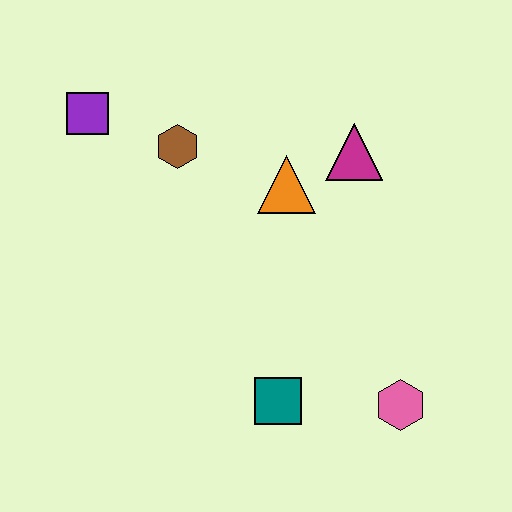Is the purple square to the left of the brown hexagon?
Yes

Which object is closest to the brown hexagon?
The purple square is closest to the brown hexagon.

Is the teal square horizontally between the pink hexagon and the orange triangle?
No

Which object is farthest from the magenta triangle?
The purple square is farthest from the magenta triangle.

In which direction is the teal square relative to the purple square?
The teal square is below the purple square.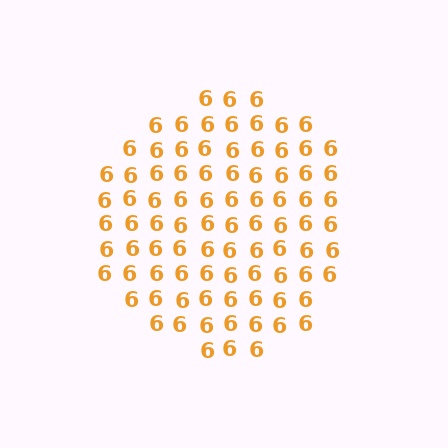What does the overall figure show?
The overall figure shows a circle.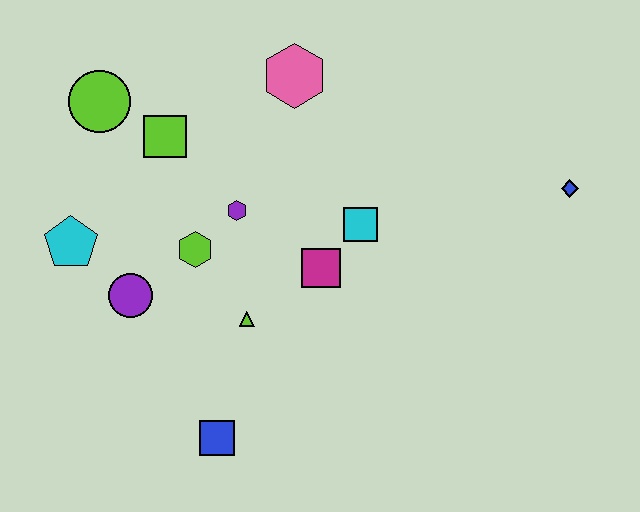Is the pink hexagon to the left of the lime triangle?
No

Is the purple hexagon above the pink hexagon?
No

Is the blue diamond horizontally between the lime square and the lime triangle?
No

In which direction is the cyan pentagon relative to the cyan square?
The cyan pentagon is to the left of the cyan square.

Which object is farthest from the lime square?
The blue diamond is farthest from the lime square.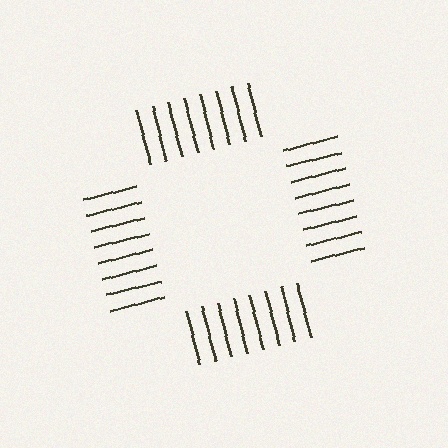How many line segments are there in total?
32 — 8 along each of the 4 edges.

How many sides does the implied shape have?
4 sides — the line-ends trace a square.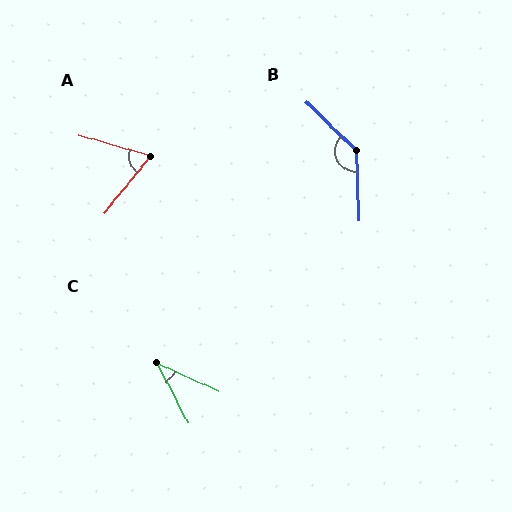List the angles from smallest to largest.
C (38°), A (67°), B (136°).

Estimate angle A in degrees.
Approximately 67 degrees.